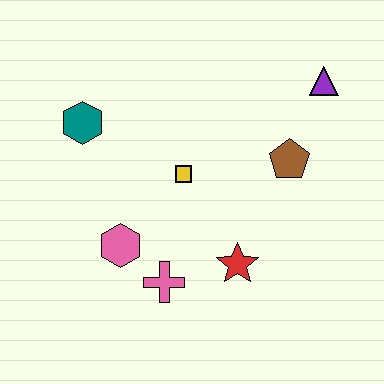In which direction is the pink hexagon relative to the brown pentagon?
The pink hexagon is to the left of the brown pentagon.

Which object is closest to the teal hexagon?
The yellow square is closest to the teal hexagon.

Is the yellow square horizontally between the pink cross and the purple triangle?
Yes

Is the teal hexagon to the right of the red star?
No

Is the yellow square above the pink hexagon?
Yes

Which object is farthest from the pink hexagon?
The purple triangle is farthest from the pink hexagon.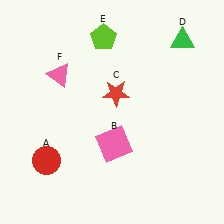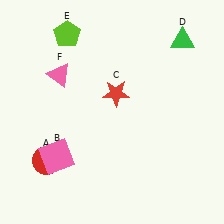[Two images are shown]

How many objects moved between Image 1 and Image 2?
2 objects moved between the two images.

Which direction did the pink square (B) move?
The pink square (B) moved left.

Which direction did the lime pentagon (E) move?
The lime pentagon (E) moved left.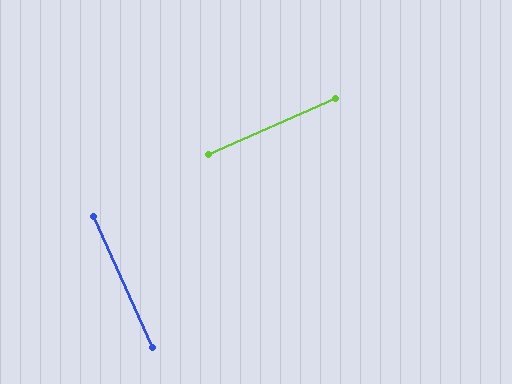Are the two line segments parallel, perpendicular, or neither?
Perpendicular — they meet at approximately 89°.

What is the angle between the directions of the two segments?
Approximately 89 degrees.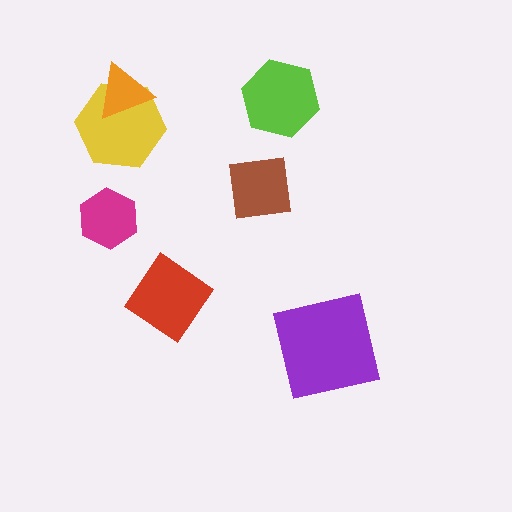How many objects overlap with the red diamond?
0 objects overlap with the red diamond.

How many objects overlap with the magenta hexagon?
0 objects overlap with the magenta hexagon.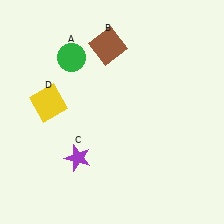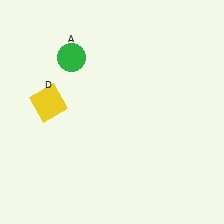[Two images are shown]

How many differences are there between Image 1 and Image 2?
There are 2 differences between the two images.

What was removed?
The purple star (C), the brown square (B) were removed in Image 2.